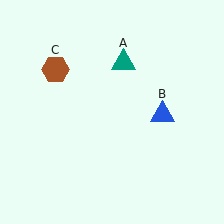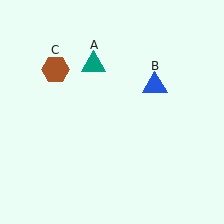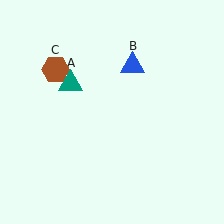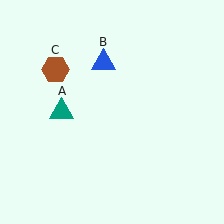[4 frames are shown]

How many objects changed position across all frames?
2 objects changed position: teal triangle (object A), blue triangle (object B).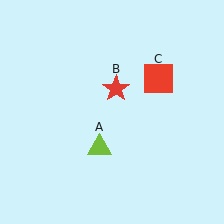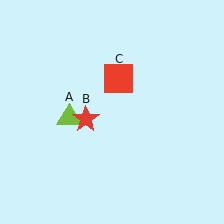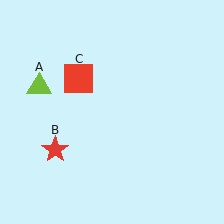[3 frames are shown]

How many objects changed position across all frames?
3 objects changed position: lime triangle (object A), red star (object B), red square (object C).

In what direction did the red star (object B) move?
The red star (object B) moved down and to the left.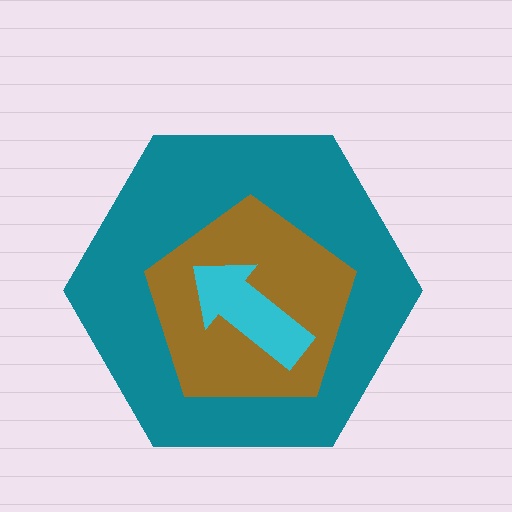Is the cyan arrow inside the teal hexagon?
Yes.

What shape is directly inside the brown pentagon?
The cyan arrow.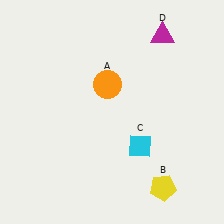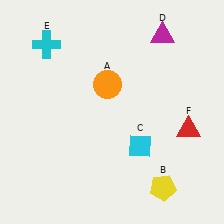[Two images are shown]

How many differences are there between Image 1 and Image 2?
There are 2 differences between the two images.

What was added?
A cyan cross (E), a red triangle (F) were added in Image 2.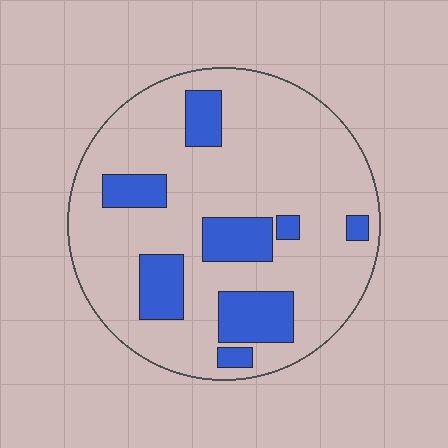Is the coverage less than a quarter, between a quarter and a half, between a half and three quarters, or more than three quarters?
Less than a quarter.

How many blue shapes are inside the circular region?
8.